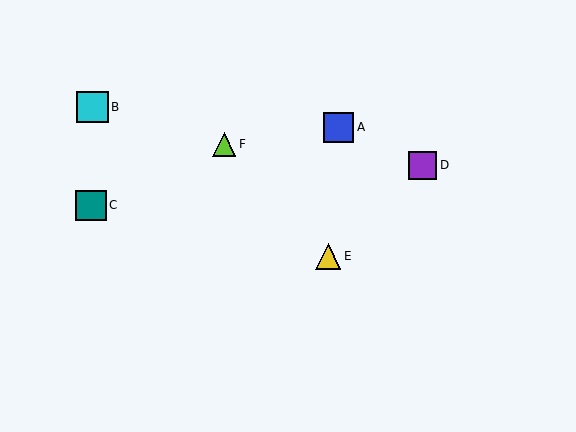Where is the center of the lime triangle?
The center of the lime triangle is at (224, 144).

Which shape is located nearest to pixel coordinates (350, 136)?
The blue square (labeled A) at (339, 127) is nearest to that location.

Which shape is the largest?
The cyan square (labeled B) is the largest.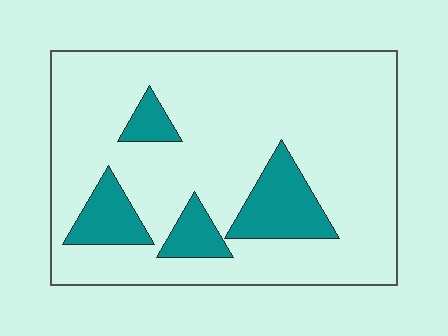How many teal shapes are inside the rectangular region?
4.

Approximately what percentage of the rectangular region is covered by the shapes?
Approximately 15%.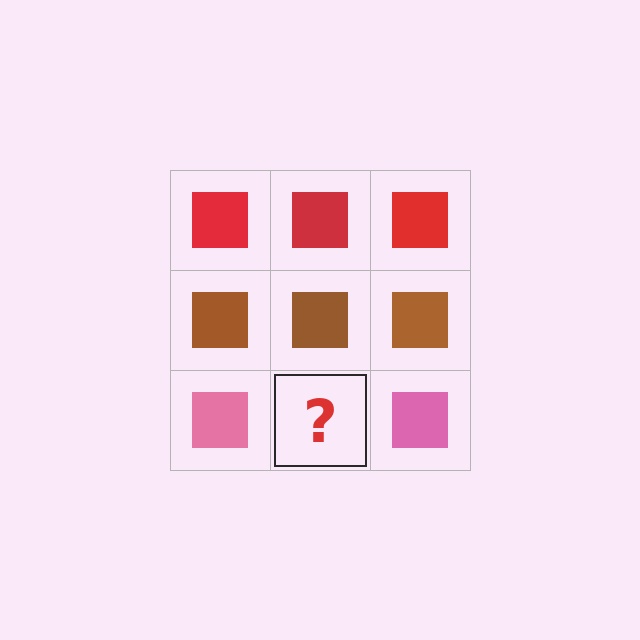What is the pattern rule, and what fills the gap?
The rule is that each row has a consistent color. The gap should be filled with a pink square.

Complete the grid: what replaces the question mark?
The question mark should be replaced with a pink square.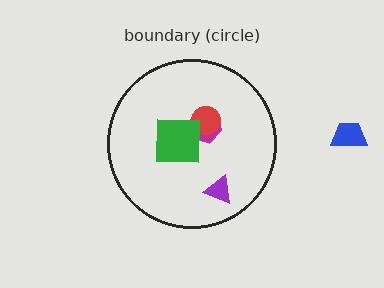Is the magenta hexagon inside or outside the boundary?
Inside.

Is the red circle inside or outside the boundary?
Inside.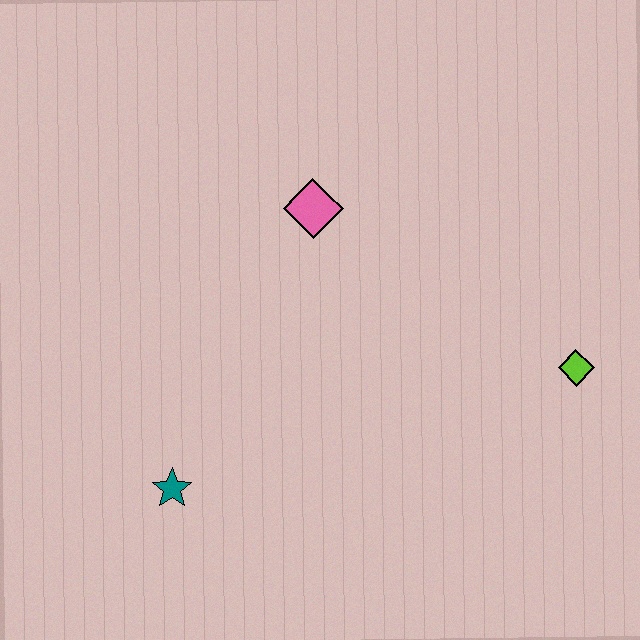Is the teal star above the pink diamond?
No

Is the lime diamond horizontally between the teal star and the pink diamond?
No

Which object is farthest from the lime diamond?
The teal star is farthest from the lime diamond.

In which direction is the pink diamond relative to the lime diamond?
The pink diamond is to the left of the lime diamond.